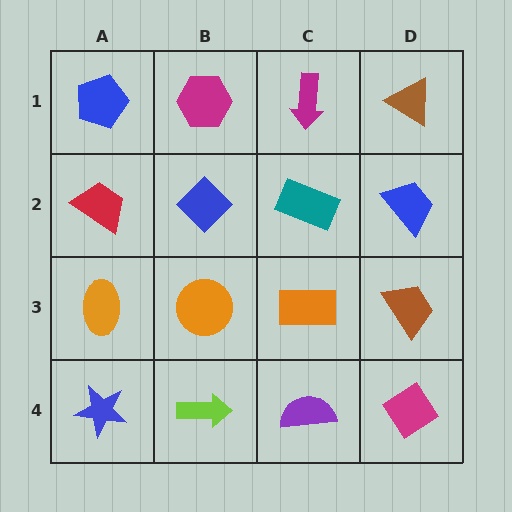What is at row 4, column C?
A purple semicircle.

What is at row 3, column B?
An orange circle.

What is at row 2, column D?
A blue trapezoid.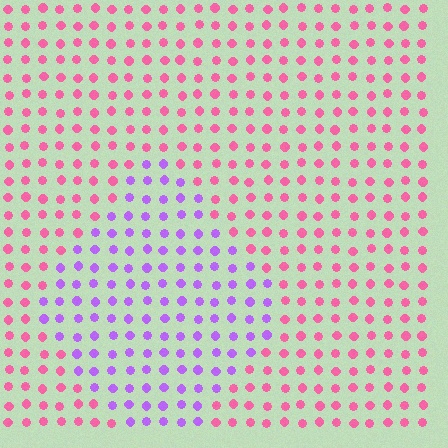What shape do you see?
I see a diamond.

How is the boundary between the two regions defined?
The boundary is defined purely by a slight shift in hue (about 58 degrees). Spacing, size, and orientation are identical on both sides.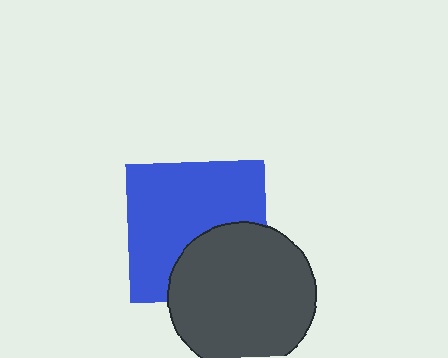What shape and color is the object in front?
The object in front is a dark gray circle.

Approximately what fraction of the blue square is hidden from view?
Roughly 35% of the blue square is hidden behind the dark gray circle.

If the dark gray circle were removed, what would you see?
You would see the complete blue square.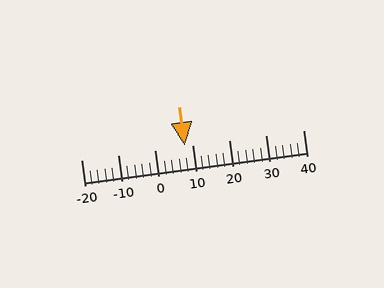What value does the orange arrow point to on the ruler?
The orange arrow points to approximately 8.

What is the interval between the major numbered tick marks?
The major tick marks are spaced 10 units apart.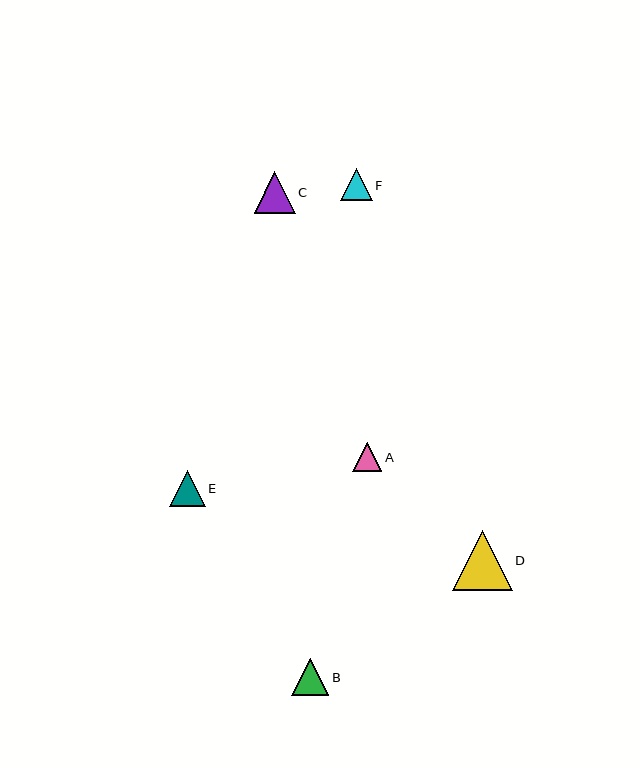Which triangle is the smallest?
Triangle A is the smallest with a size of approximately 29 pixels.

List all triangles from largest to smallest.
From largest to smallest: D, C, B, E, F, A.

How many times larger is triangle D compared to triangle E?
Triangle D is approximately 1.7 times the size of triangle E.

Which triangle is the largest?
Triangle D is the largest with a size of approximately 60 pixels.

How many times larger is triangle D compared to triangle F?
Triangle D is approximately 1.9 times the size of triangle F.